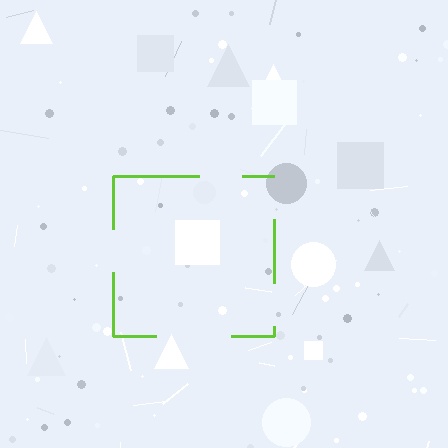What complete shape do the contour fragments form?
The contour fragments form a square.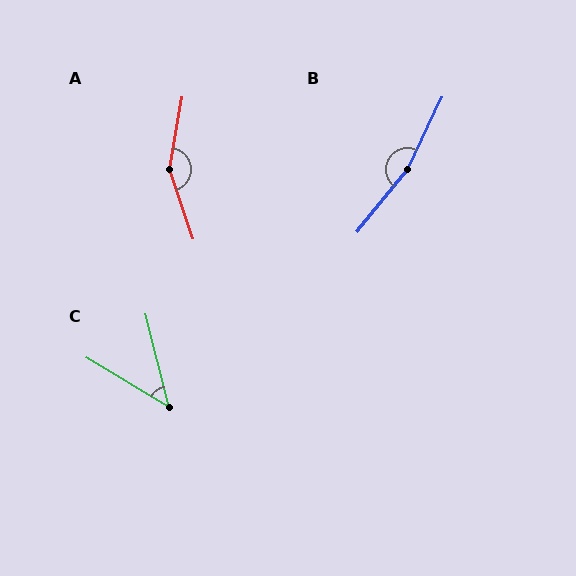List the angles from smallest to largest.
C (45°), A (151°), B (166°).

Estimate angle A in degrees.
Approximately 151 degrees.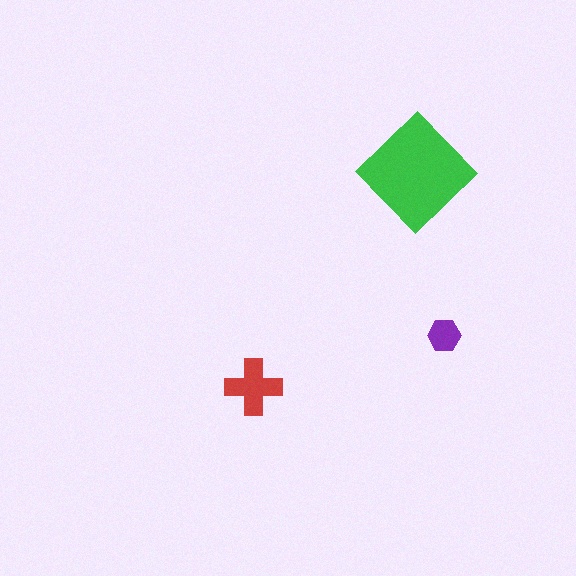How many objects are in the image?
There are 3 objects in the image.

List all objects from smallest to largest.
The purple hexagon, the red cross, the green diamond.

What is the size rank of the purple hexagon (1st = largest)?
3rd.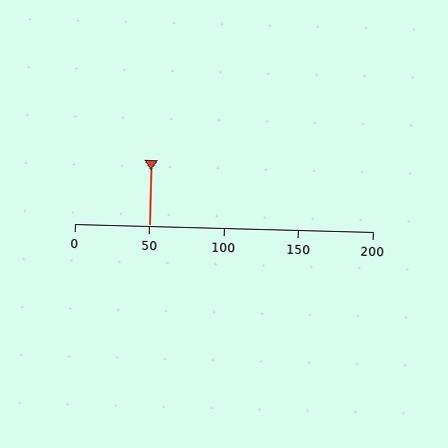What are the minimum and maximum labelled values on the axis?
The axis runs from 0 to 200.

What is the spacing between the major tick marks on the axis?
The major ticks are spaced 50 apart.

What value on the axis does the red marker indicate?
The marker indicates approximately 50.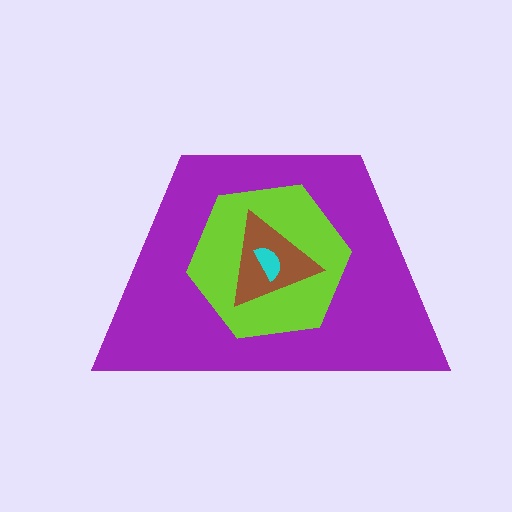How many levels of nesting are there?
4.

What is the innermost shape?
The cyan semicircle.